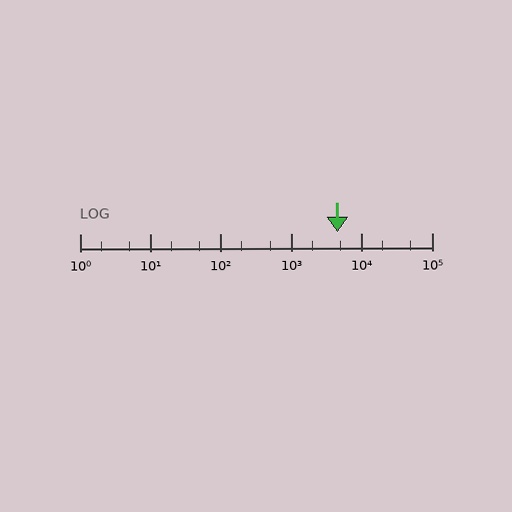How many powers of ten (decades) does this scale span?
The scale spans 5 decades, from 1 to 100000.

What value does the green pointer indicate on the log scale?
The pointer indicates approximately 4600.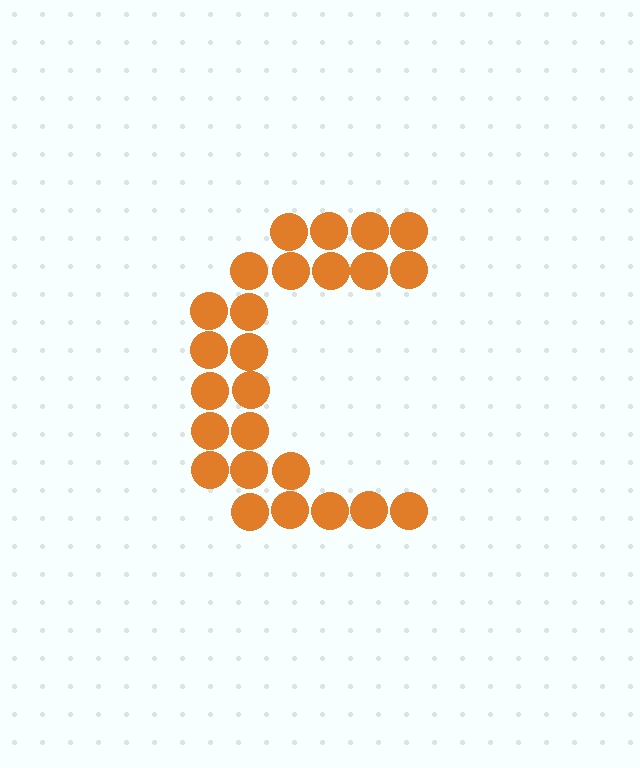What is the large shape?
The large shape is the letter C.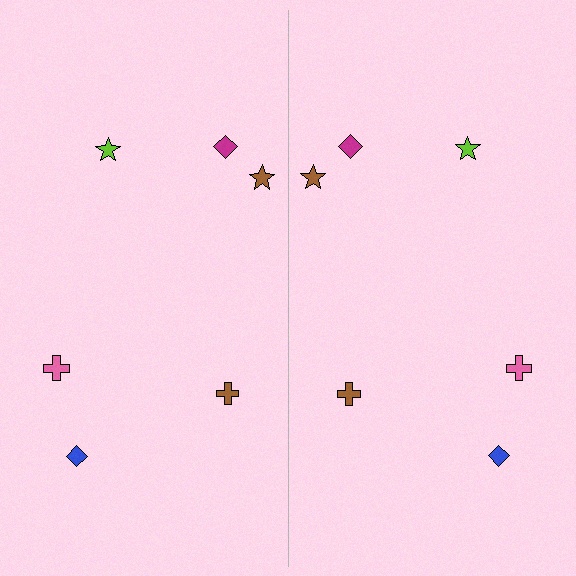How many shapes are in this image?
There are 12 shapes in this image.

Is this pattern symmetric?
Yes, this pattern has bilateral (reflection) symmetry.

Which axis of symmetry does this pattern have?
The pattern has a vertical axis of symmetry running through the center of the image.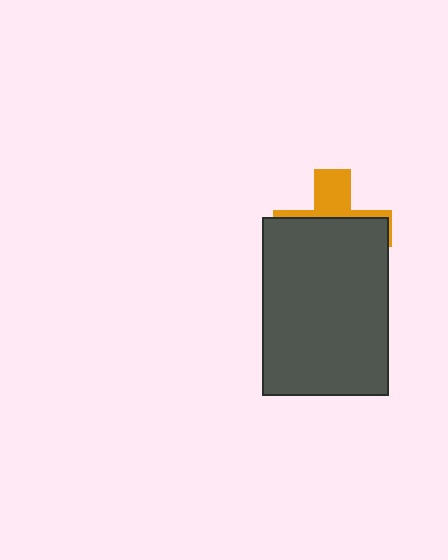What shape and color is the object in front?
The object in front is a dark gray rectangle.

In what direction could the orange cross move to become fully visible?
The orange cross could move up. That would shift it out from behind the dark gray rectangle entirely.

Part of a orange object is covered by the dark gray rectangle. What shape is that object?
It is a cross.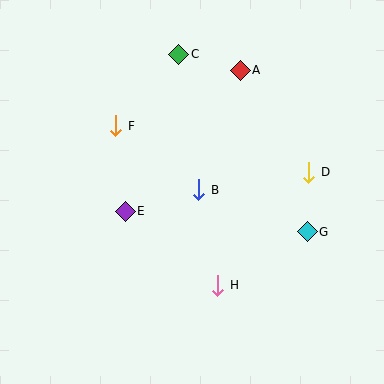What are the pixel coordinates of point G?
Point G is at (307, 232).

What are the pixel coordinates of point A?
Point A is at (240, 70).